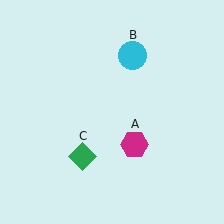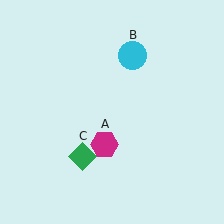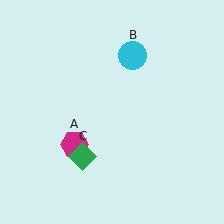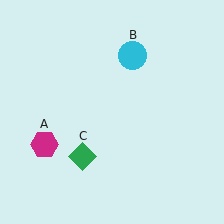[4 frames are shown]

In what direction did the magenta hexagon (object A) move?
The magenta hexagon (object A) moved left.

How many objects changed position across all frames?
1 object changed position: magenta hexagon (object A).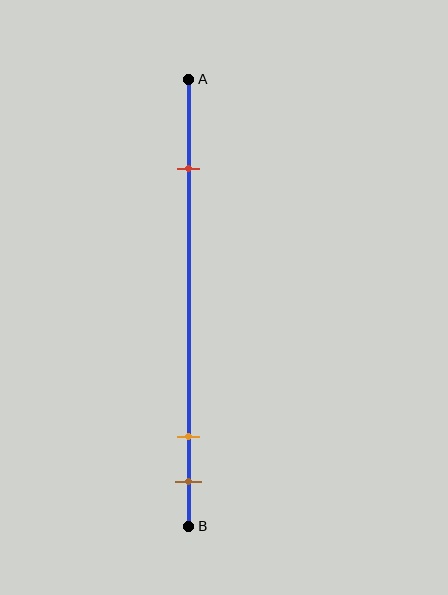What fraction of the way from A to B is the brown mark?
The brown mark is approximately 90% (0.9) of the way from A to B.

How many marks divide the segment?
There are 3 marks dividing the segment.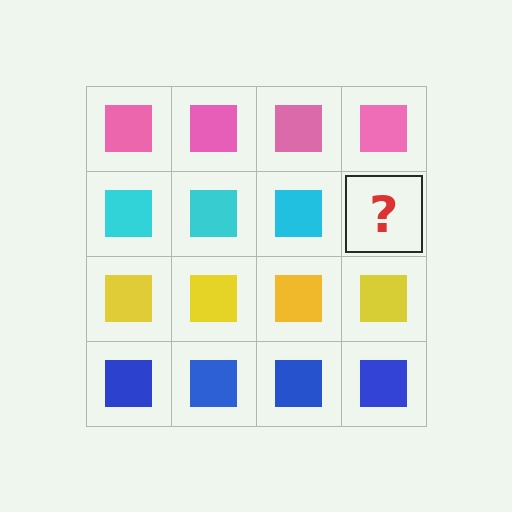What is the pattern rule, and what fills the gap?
The rule is that each row has a consistent color. The gap should be filled with a cyan square.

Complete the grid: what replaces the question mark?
The question mark should be replaced with a cyan square.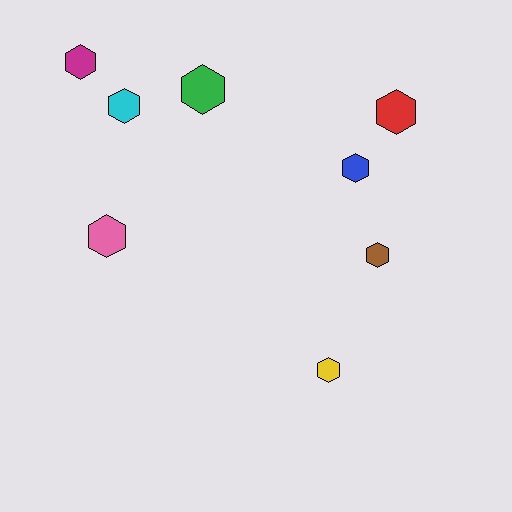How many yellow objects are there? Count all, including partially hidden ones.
There is 1 yellow object.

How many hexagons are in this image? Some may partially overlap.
There are 8 hexagons.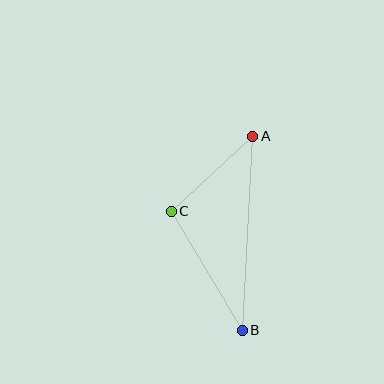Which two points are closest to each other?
Points A and C are closest to each other.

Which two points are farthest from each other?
Points A and B are farthest from each other.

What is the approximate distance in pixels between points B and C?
The distance between B and C is approximately 139 pixels.